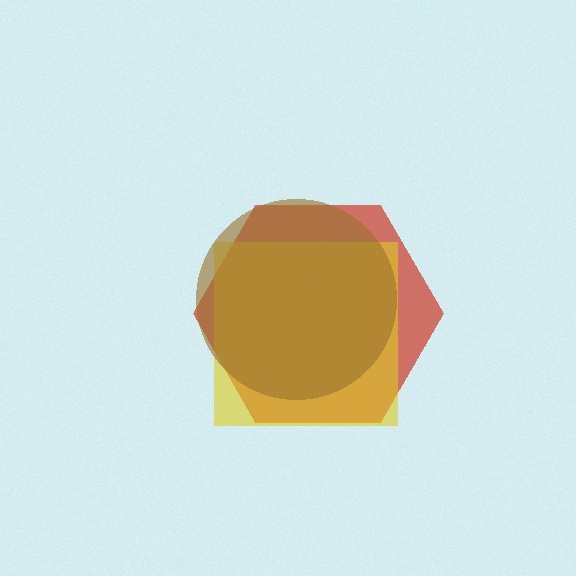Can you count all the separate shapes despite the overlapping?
Yes, there are 3 separate shapes.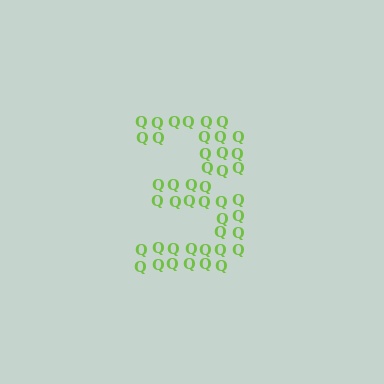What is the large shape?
The large shape is the digit 3.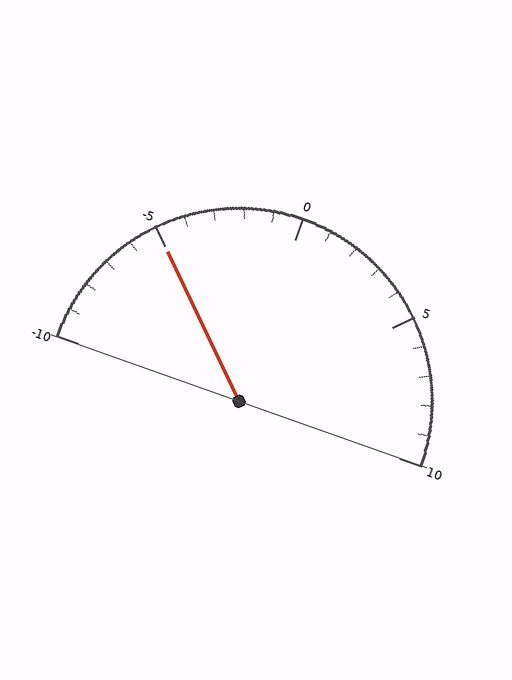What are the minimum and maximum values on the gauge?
The gauge ranges from -10 to 10.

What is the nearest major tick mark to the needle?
The nearest major tick mark is -5.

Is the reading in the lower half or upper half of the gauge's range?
The reading is in the lower half of the range (-10 to 10).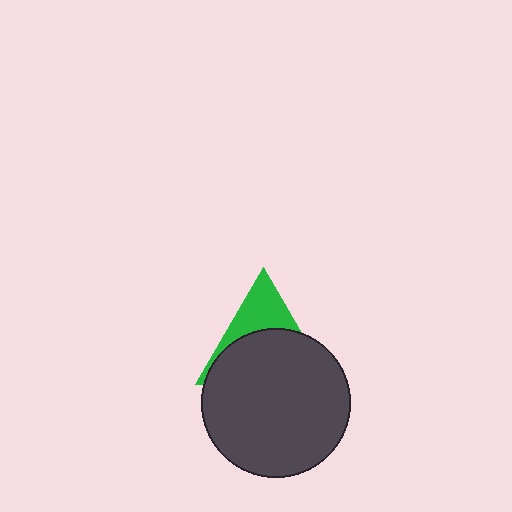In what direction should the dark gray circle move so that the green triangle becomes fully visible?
The dark gray circle should move down. That is the shortest direction to clear the overlap and leave the green triangle fully visible.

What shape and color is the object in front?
The object in front is a dark gray circle.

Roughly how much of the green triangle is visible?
A small part of it is visible (roughly 35%).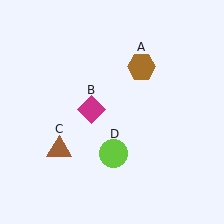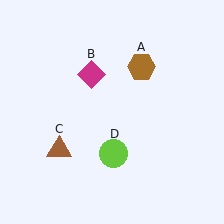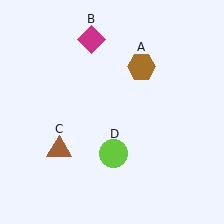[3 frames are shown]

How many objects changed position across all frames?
1 object changed position: magenta diamond (object B).